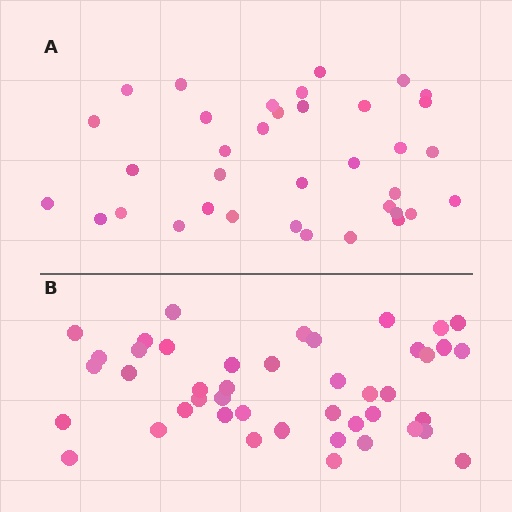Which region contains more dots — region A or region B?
Region B (the bottom region) has more dots.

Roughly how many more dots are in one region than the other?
Region B has roughly 8 or so more dots than region A.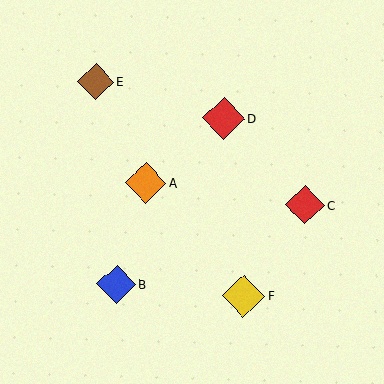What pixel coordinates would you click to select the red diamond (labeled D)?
Click at (223, 118) to select the red diamond D.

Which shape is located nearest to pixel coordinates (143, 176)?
The orange diamond (labeled A) at (146, 183) is nearest to that location.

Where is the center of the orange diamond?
The center of the orange diamond is at (146, 183).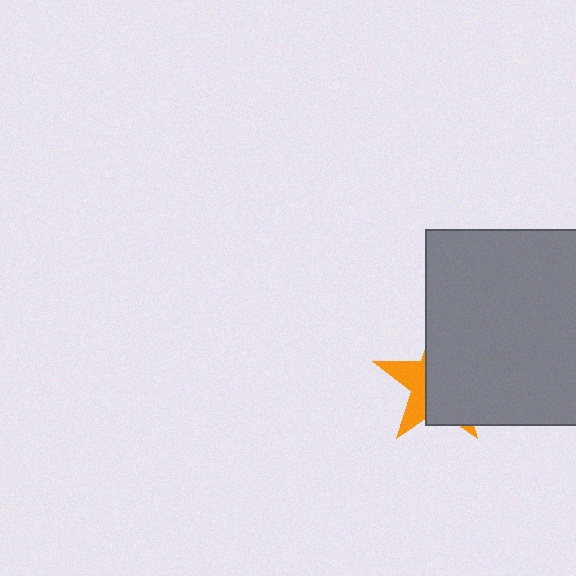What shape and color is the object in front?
The object in front is a gray square.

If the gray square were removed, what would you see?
You would see the complete orange star.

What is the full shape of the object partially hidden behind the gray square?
The partially hidden object is an orange star.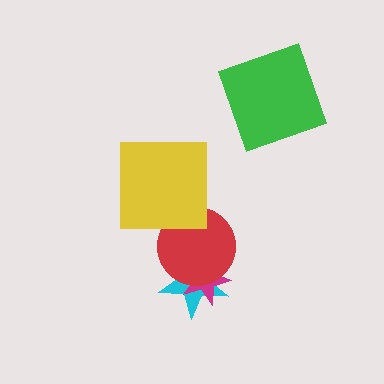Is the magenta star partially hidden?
Yes, it is partially covered by another shape.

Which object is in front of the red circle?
The yellow square is in front of the red circle.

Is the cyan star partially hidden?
Yes, it is partially covered by another shape.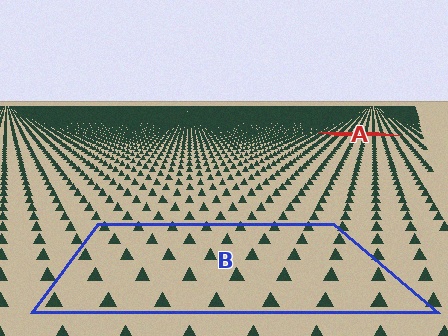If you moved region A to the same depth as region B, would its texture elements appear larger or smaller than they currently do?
They would appear larger. At a closer depth, the same texture elements are projected at a bigger on-screen size.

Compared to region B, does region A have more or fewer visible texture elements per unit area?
Region A has more texture elements per unit area — they are packed more densely because it is farther away.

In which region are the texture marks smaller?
The texture marks are smaller in region A, because it is farther away.